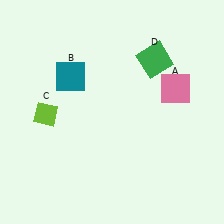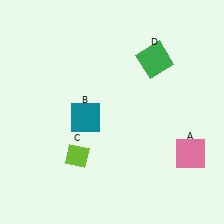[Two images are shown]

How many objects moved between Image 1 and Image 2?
3 objects moved between the two images.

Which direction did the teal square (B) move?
The teal square (B) moved down.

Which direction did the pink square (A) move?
The pink square (A) moved down.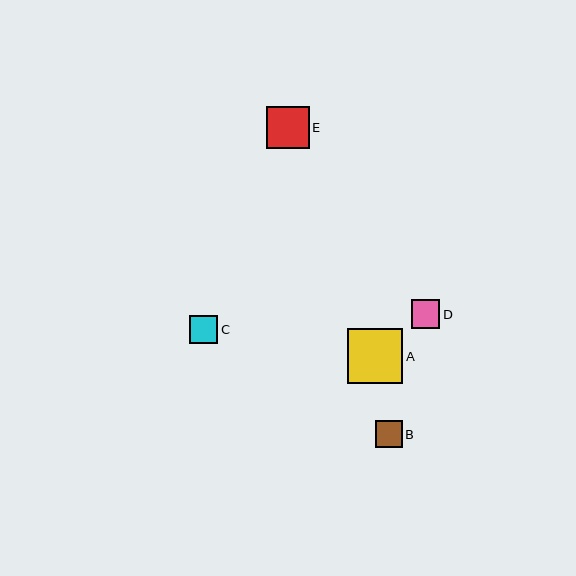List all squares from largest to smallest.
From largest to smallest: A, E, D, C, B.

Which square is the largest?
Square A is the largest with a size of approximately 56 pixels.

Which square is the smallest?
Square B is the smallest with a size of approximately 27 pixels.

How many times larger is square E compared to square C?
Square E is approximately 1.5 times the size of square C.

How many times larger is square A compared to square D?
Square A is approximately 1.9 times the size of square D.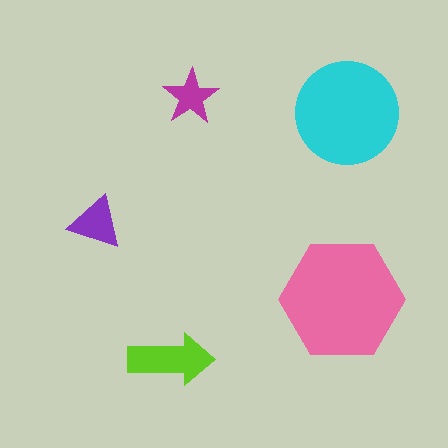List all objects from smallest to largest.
The magenta star, the purple triangle, the lime arrow, the cyan circle, the pink hexagon.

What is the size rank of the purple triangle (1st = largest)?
4th.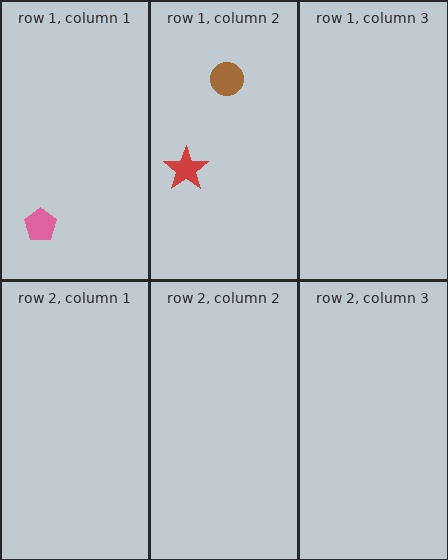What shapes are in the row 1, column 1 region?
The pink pentagon.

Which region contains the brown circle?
The row 1, column 2 region.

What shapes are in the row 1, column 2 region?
The brown circle, the red star.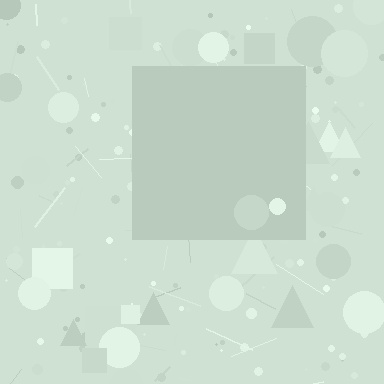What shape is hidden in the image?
A square is hidden in the image.